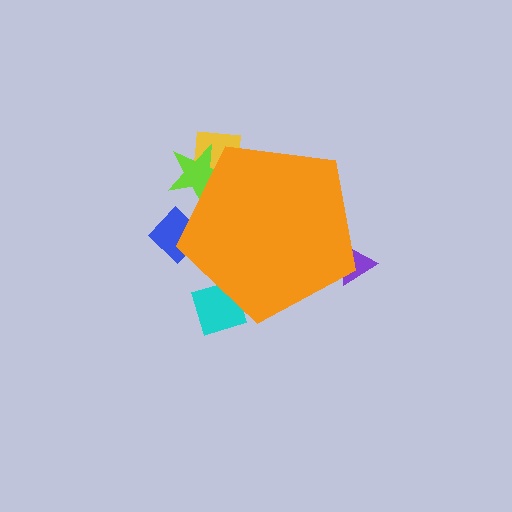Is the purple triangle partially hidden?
Yes, the purple triangle is partially hidden behind the orange pentagon.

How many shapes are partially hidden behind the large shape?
5 shapes are partially hidden.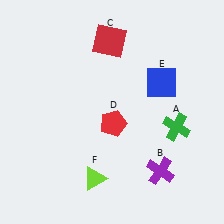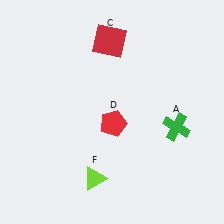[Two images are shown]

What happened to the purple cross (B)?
The purple cross (B) was removed in Image 2. It was in the bottom-right area of Image 1.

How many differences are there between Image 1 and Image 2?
There are 2 differences between the two images.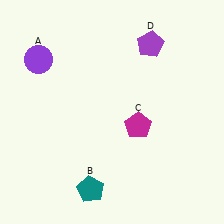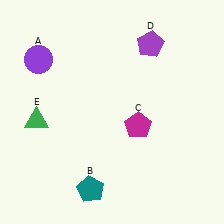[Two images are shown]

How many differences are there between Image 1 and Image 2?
There is 1 difference between the two images.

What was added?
A green triangle (E) was added in Image 2.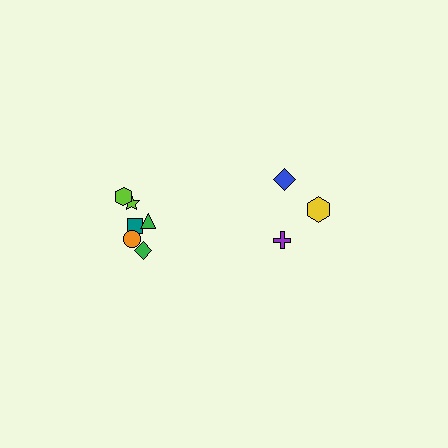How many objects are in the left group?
There are 6 objects.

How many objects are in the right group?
There are 3 objects.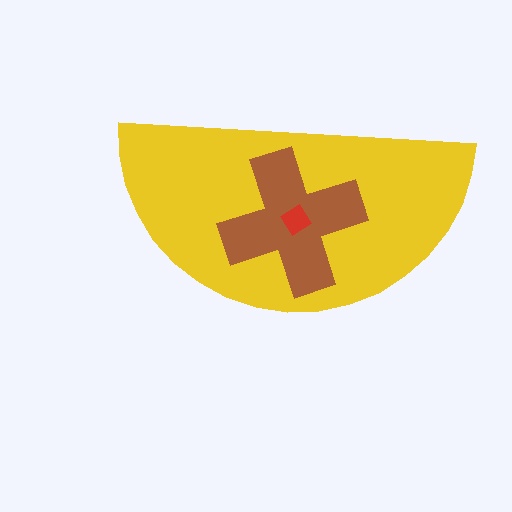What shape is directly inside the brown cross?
The red diamond.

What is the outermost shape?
The yellow semicircle.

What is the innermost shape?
The red diamond.